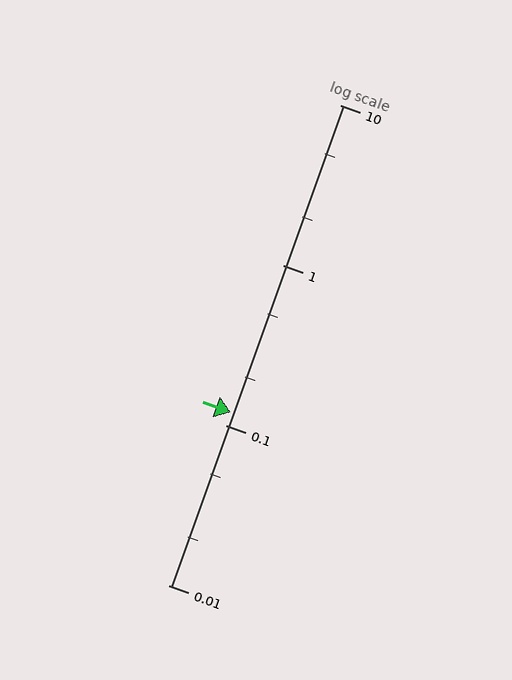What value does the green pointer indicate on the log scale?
The pointer indicates approximately 0.12.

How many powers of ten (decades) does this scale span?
The scale spans 3 decades, from 0.01 to 10.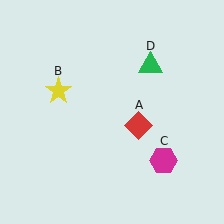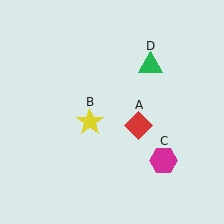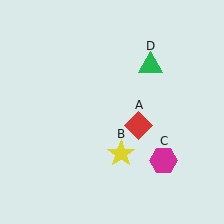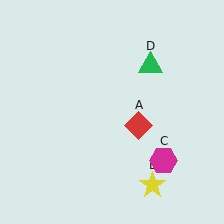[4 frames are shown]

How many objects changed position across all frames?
1 object changed position: yellow star (object B).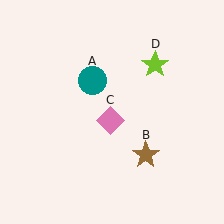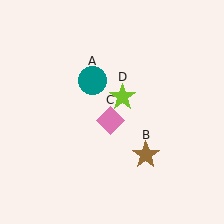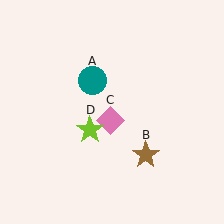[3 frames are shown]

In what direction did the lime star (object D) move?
The lime star (object D) moved down and to the left.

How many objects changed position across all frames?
1 object changed position: lime star (object D).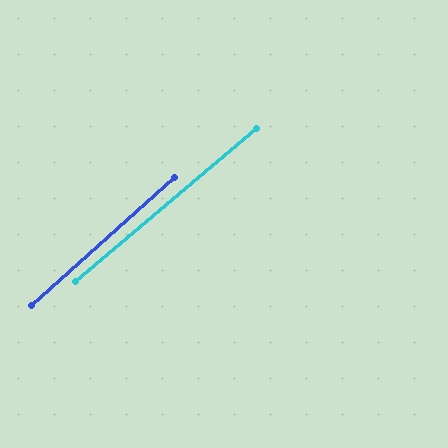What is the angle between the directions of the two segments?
Approximately 2 degrees.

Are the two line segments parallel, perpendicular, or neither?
Parallel — their directions differ by only 1.5°.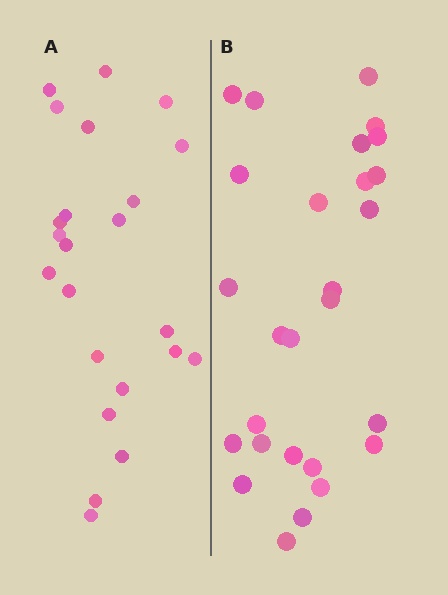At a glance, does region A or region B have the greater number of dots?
Region B (the right region) has more dots.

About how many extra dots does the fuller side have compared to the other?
Region B has about 4 more dots than region A.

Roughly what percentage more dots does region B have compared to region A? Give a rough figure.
About 15% more.